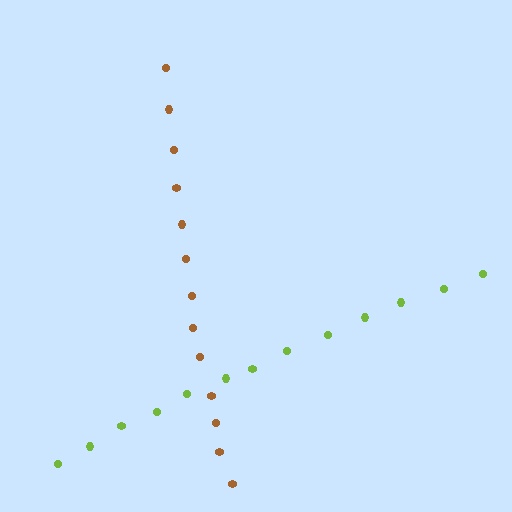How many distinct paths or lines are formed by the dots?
There are 2 distinct paths.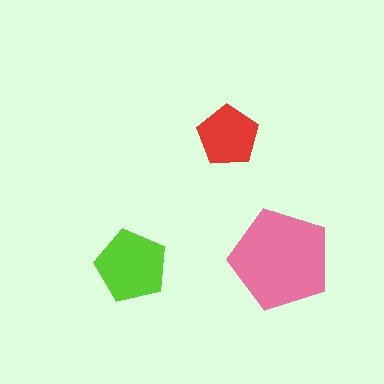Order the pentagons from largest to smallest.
the pink one, the lime one, the red one.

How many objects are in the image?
There are 3 objects in the image.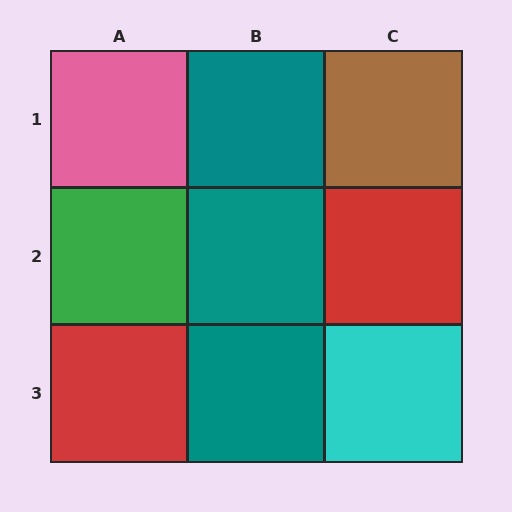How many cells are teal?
3 cells are teal.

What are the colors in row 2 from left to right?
Green, teal, red.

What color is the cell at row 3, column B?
Teal.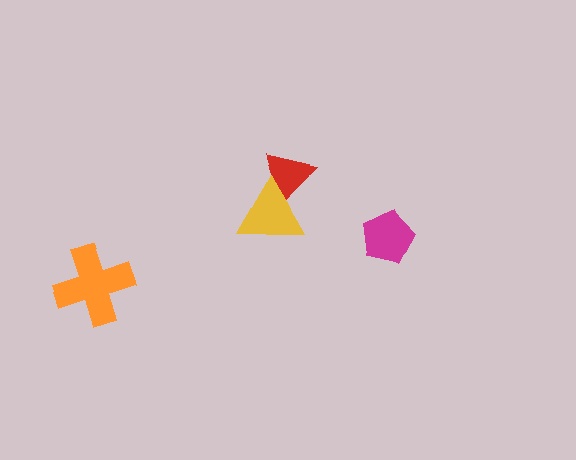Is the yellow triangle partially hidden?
No, no other shape covers it.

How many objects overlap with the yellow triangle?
1 object overlaps with the yellow triangle.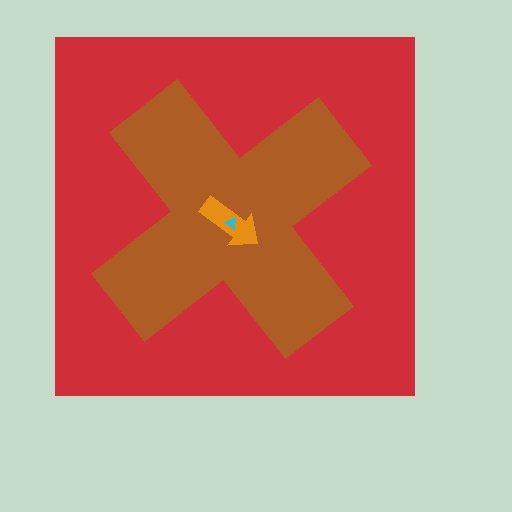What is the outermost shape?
The red square.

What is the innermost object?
The cyan triangle.